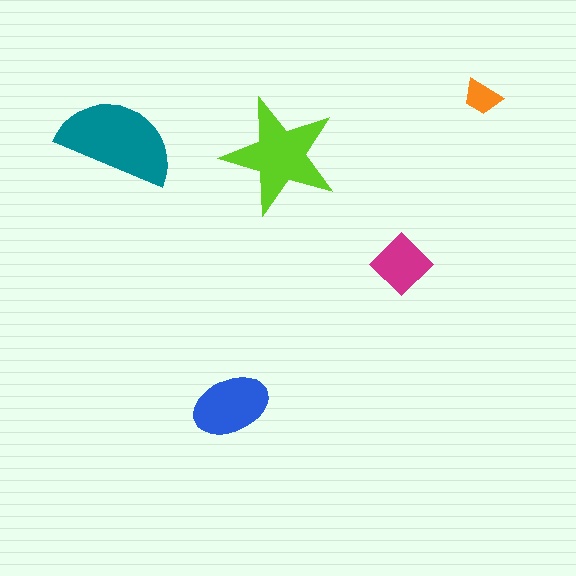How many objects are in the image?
There are 5 objects in the image.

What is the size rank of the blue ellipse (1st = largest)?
3rd.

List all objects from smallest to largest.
The orange trapezoid, the magenta diamond, the blue ellipse, the lime star, the teal semicircle.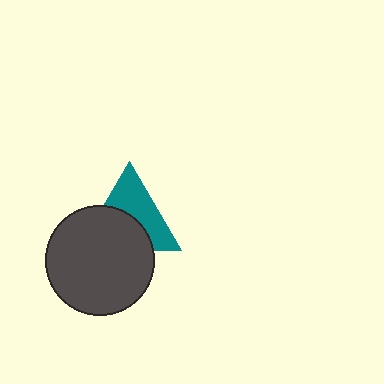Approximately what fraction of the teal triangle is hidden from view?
Roughly 49% of the teal triangle is hidden behind the dark gray circle.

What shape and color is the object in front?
The object in front is a dark gray circle.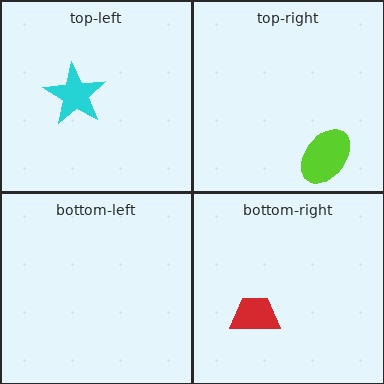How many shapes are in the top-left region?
1.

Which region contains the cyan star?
The top-left region.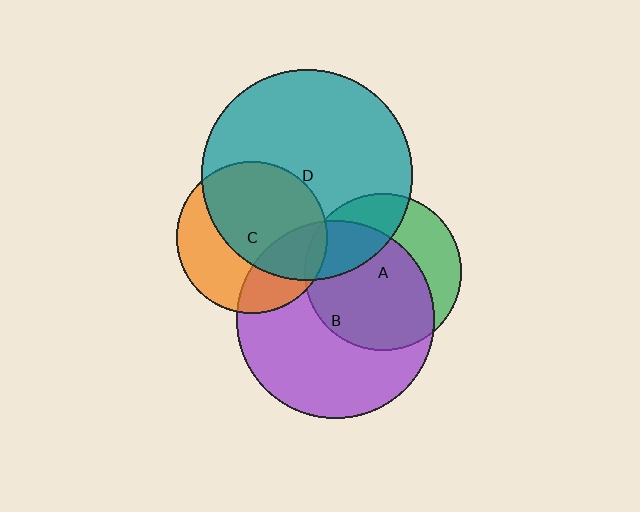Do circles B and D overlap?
Yes.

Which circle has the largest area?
Circle D (teal).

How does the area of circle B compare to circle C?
Approximately 1.7 times.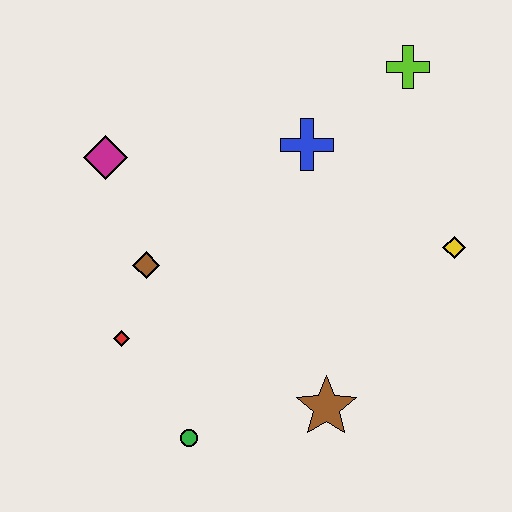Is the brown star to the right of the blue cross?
Yes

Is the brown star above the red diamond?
No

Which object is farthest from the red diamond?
The lime cross is farthest from the red diamond.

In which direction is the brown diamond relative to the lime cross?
The brown diamond is to the left of the lime cross.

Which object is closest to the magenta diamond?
The brown diamond is closest to the magenta diamond.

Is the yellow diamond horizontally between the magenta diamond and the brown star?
No